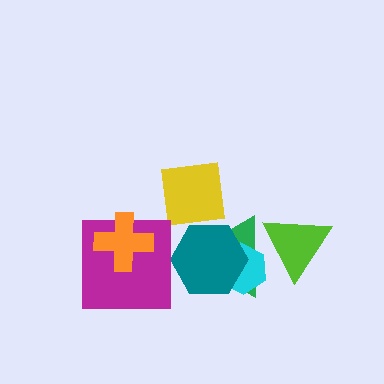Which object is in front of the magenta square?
The orange cross is in front of the magenta square.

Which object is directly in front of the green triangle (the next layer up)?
The cyan hexagon is directly in front of the green triangle.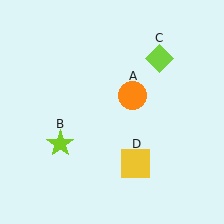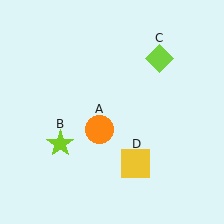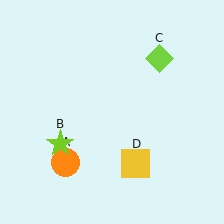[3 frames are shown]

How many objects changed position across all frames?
1 object changed position: orange circle (object A).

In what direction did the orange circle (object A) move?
The orange circle (object A) moved down and to the left.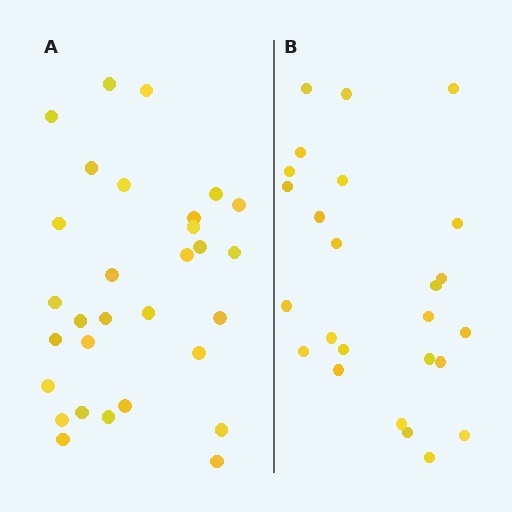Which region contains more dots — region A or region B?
Region A (the left region) has more dots.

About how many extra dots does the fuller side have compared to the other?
Region A has about 5 more dots than region B.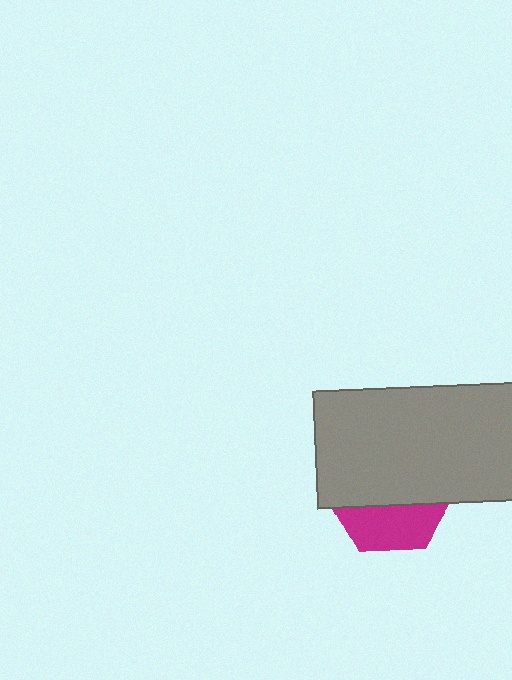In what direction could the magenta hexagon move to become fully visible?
The magenta hexagon could move down. That would shift it out from behind the gray rectangle entirely.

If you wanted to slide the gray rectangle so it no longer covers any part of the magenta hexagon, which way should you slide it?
Slide it up — that is the most direct way to separate the two shapes.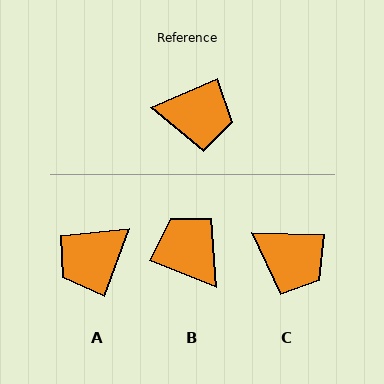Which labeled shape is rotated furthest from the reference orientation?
B, about 134 degrees away.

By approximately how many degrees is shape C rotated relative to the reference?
Approximately 25 degrees clockwise.